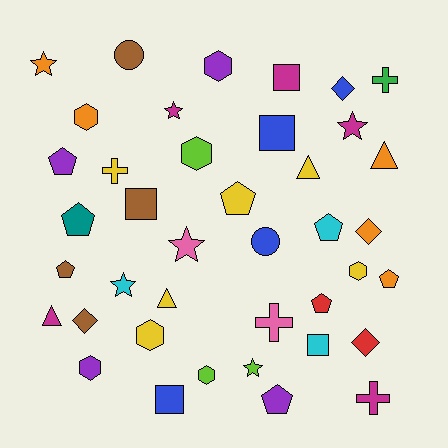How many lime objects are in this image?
There are 3 lime objects.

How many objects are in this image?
There are 40 objects.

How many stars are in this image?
There are 6 stars.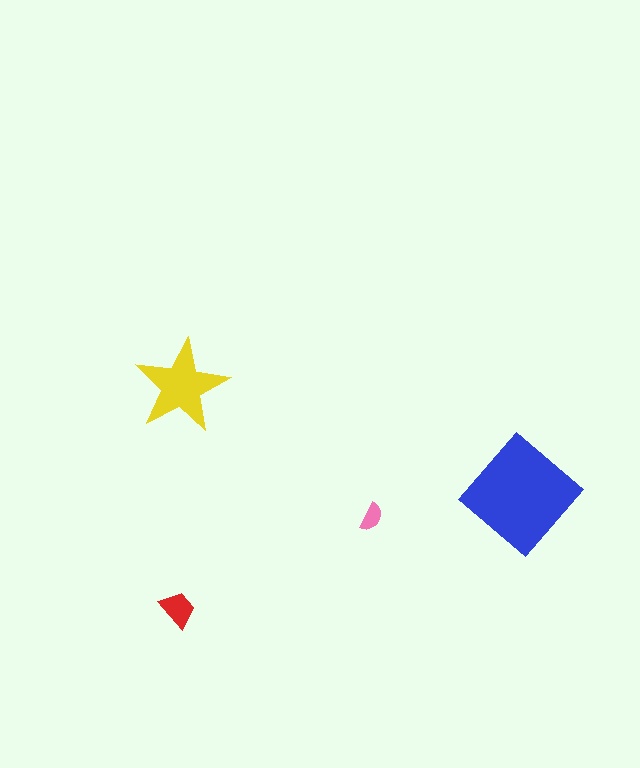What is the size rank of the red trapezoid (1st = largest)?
3rd.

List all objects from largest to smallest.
The blue diamond, the yellow star, the red trapezoid, the pink semicircle.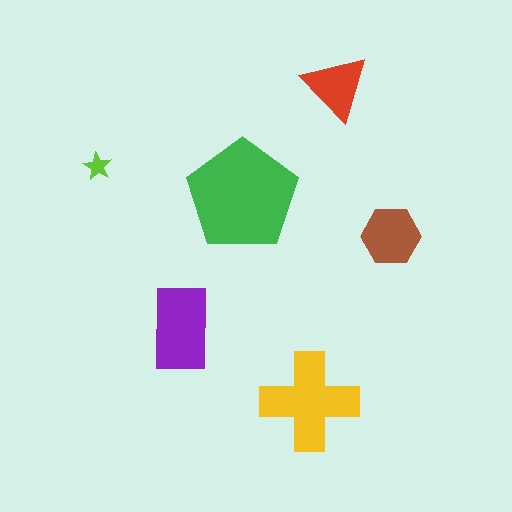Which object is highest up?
The red triangle is topmost.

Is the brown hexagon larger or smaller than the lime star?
Larger.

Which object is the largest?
The green pentagon.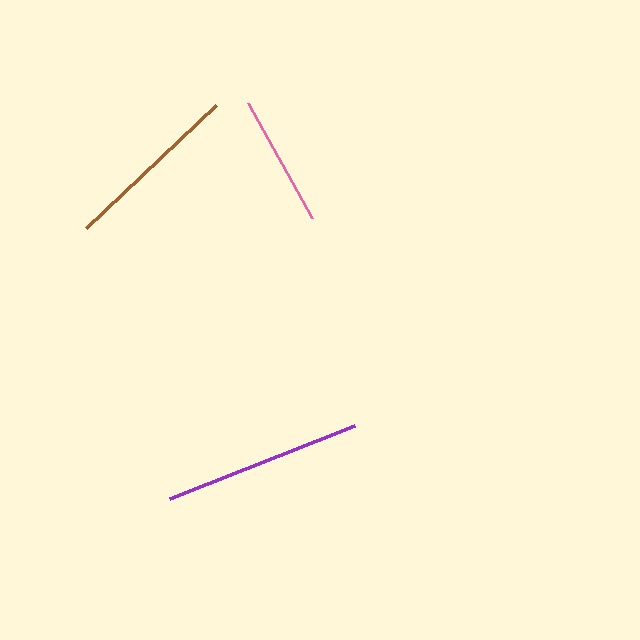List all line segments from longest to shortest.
From longest to shortest: purple, brown, pink.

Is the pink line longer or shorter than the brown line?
The brown line is longer than the pink line.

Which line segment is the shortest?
The pink line is the shortest at approximately 133 pixels.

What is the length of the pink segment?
The pink segment is approximately 133 pixels long.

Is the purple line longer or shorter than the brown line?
The purple line is longer than the brown line.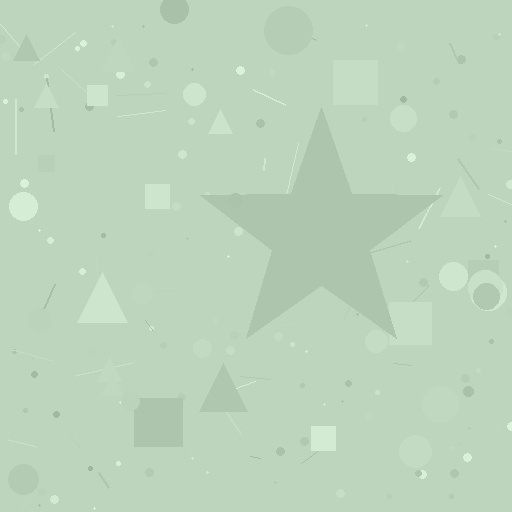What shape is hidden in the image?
A star is hidden in the image.